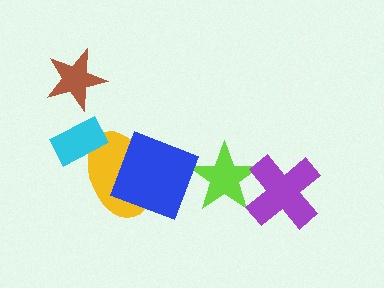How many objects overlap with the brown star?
0 objects overlap with the brown star.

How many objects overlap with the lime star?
1 object overlaps with the lime star.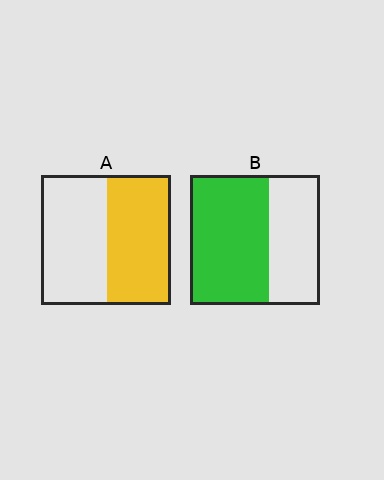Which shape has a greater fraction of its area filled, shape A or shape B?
Shape B.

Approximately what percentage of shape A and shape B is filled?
A is approximately 50% and B is approximately 60%.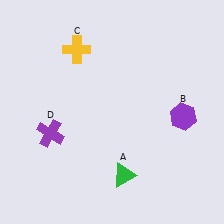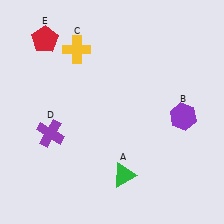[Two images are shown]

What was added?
A red pentagon (E) was added in Image 2.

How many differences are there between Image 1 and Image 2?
There is 1 difference between the two images.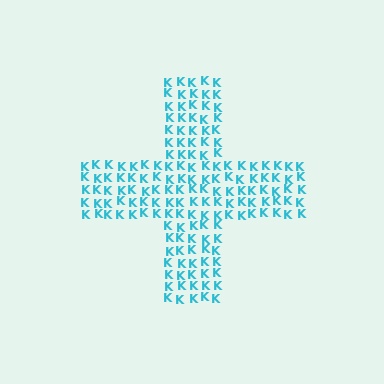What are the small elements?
The small elements are letter K's.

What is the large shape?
The large shape is a cross.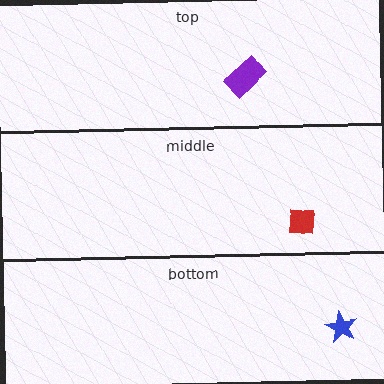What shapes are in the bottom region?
The blue star.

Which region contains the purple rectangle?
The top region.